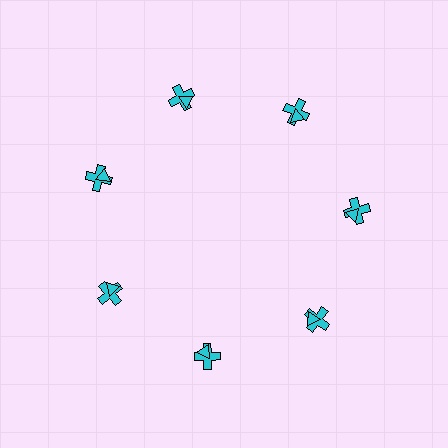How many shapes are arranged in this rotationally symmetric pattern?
There are 14 shapes, arranged in 7 groups of 2.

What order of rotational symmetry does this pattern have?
This pattern has 7-fold rotational symmetry.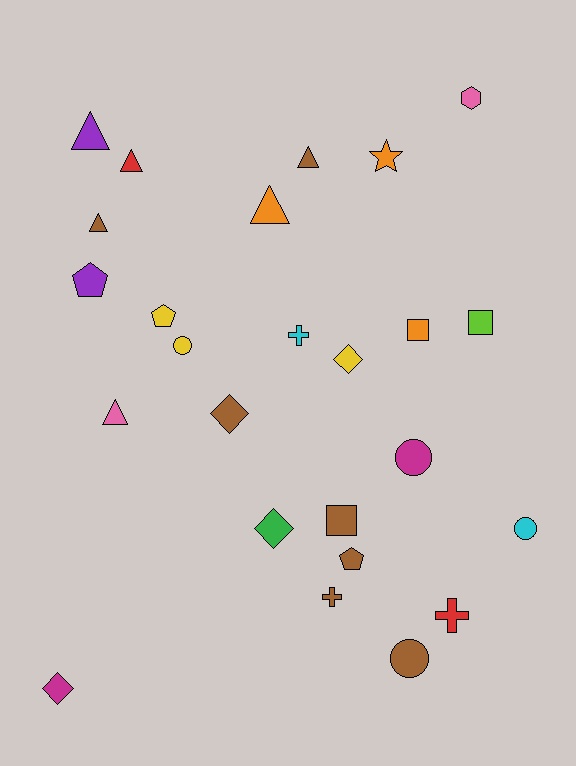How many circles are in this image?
There are 4 circles.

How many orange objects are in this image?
There are 3 orange objects.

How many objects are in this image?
There are 25 objects.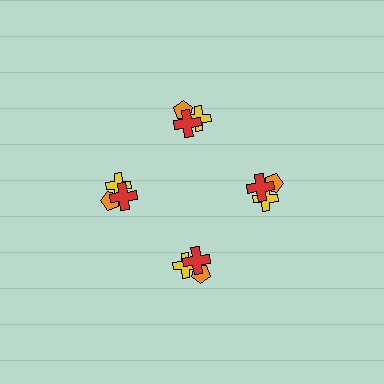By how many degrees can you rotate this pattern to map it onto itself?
The pattern maps onto itself every 90 degrees of rotation.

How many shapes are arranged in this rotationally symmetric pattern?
There are 12 shapes, arranged in 4 groups of 3.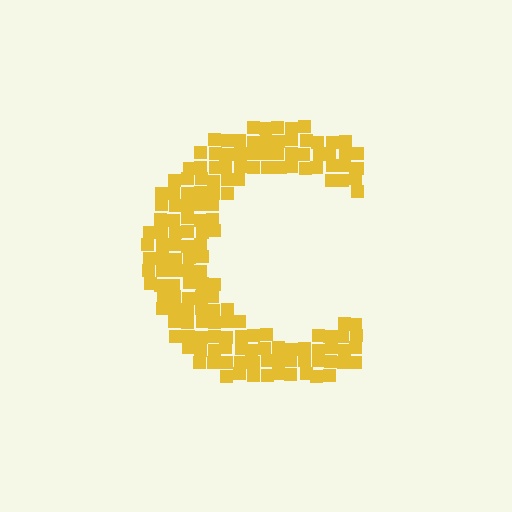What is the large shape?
The large shape is the letter C.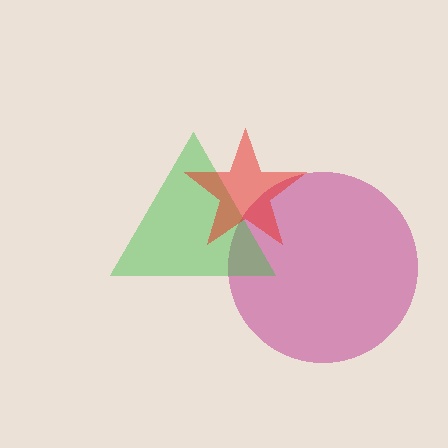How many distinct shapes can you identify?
There are 3 distinct shapes: a magenta circle, a green triangle, a red star.